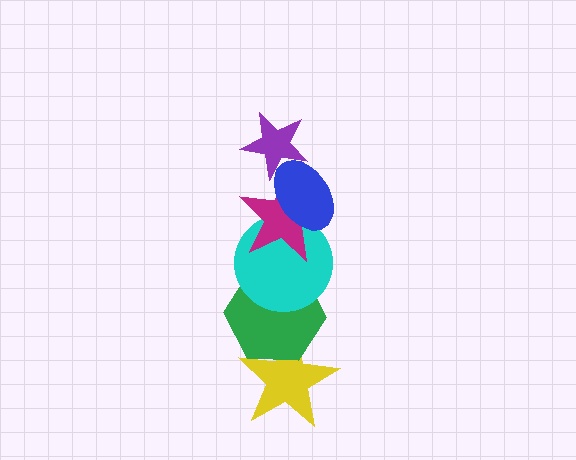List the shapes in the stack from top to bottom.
From top to bottom: the purple star, the blue ellipse, the magenta star, the cyan circle, the green hexagon, the yellow star.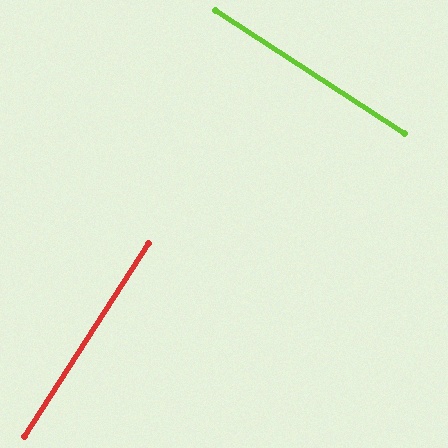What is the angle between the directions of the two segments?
Approximately 90 degrees.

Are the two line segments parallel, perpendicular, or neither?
Perpendicular — they meet at approximately 90°.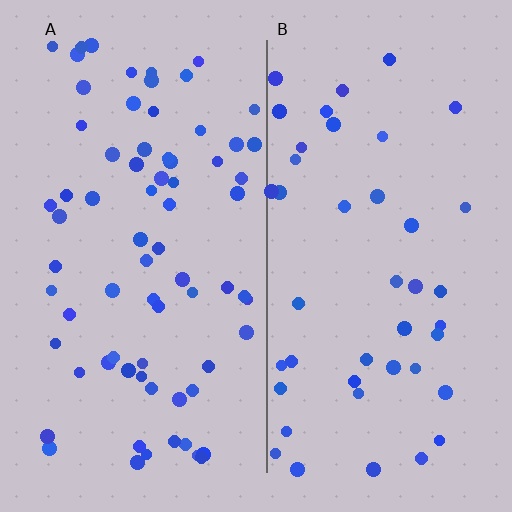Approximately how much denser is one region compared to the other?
Approximately 1.7× — region A over region B.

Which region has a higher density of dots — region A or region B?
A (the left).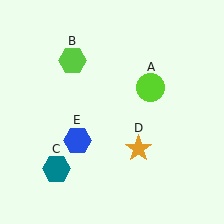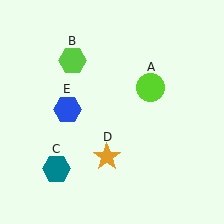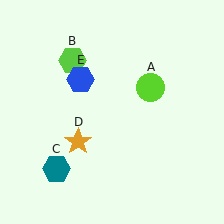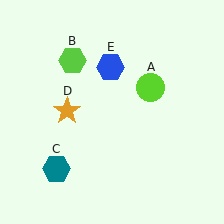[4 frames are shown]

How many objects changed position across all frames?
2 objects changed position: orange star (object D), blue hexagon (object E).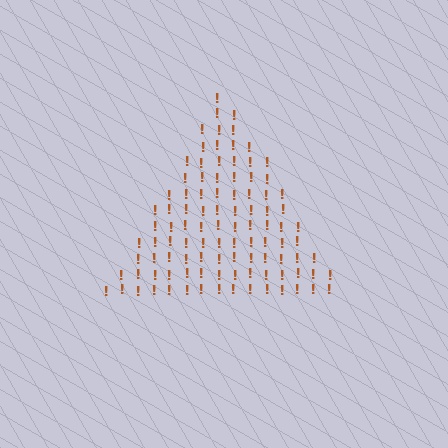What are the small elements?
The small elements are exclamation marks.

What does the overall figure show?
The overall figure shows a triangle.